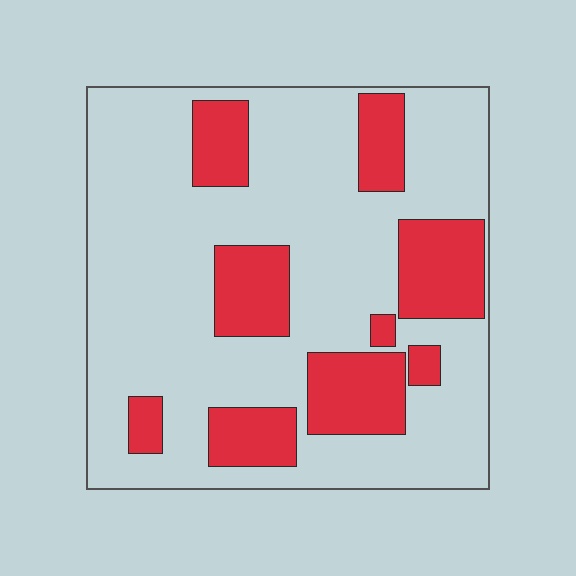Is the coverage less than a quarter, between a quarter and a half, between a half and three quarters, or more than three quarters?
Between a quarter and a half.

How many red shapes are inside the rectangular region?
9.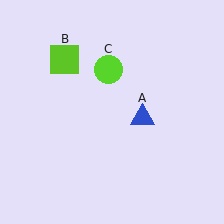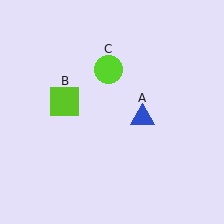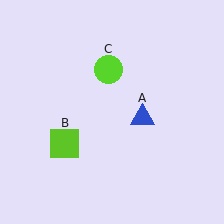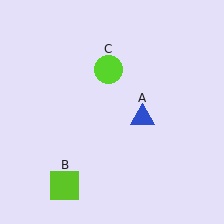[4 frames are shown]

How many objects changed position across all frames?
1 object changed position: lime square (object B).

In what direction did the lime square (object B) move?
The lime square (object B) moved down.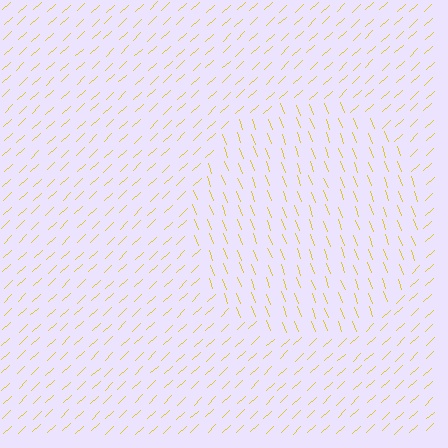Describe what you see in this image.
The image is filled with small yellow line segments. A circle region in the image has lines oriented differently from the surrounding lines, creating a visible texture boundary.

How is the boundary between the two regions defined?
The boundary is defined purely by a change in line orientation (approximately 67 degrees difference). All lines are the same color and thickness.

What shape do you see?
I see a circle.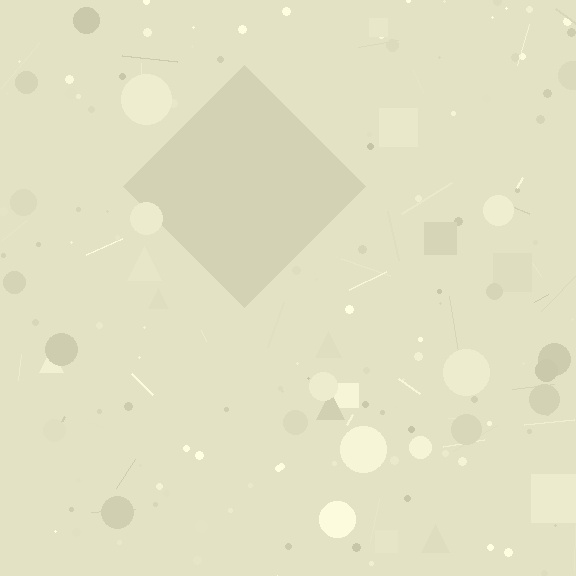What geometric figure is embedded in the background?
A diamond is embedded in the background.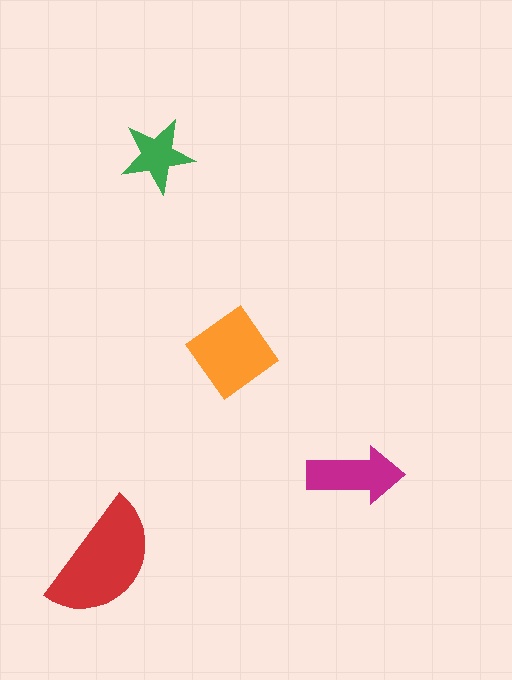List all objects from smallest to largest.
The green star, the magenta arrow, the orange diamond, the red semicircle.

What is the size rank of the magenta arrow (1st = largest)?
3rd.